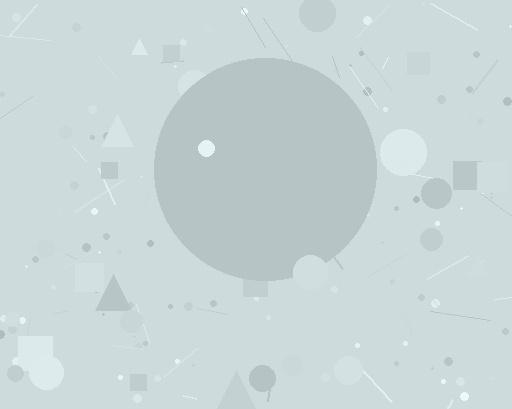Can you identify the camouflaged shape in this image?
The camouflaged shape is a circle.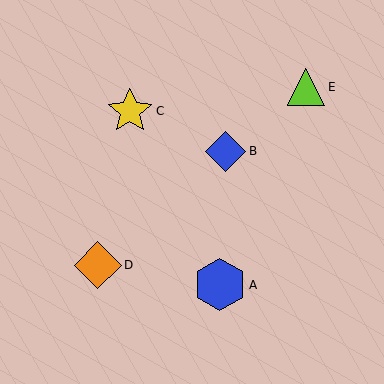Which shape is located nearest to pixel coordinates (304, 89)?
The lime triangle (labeled E) at (306, 87) is nearest to that location.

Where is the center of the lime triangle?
The center of the lime triangle is at (306, 87).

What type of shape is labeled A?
Shape A is a blue hexagon.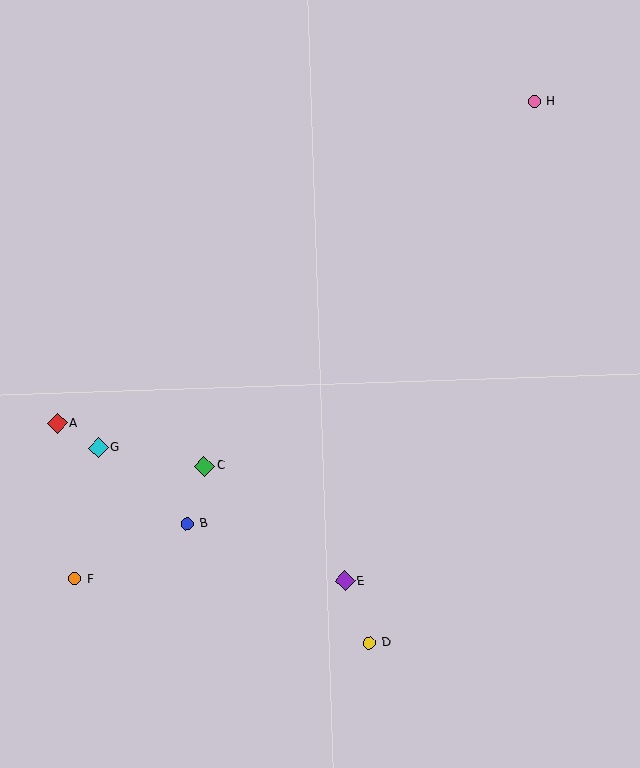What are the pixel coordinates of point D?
Point D is at (369, 643).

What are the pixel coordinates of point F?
Point F is at (75, 579).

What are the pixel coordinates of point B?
Point B is at (188, 524).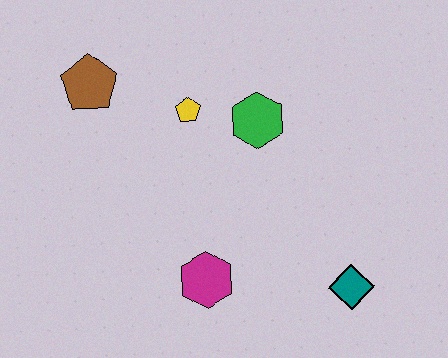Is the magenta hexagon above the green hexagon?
No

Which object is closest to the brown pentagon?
The yellow pentagon is closest to the brown pentagon.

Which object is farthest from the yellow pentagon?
The teal diamond is farthest from the yellow pentagon.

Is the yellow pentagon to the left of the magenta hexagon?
Yes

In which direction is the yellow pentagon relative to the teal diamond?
The yellow pentagon is above the teal diamond.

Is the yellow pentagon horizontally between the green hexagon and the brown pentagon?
Yes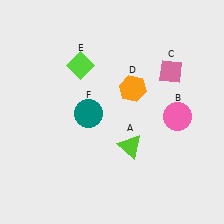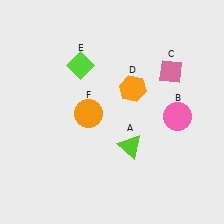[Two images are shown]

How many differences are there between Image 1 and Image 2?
There is 1 difference between the two images.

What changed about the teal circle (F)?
In Image 1, F is teal. In Image 2, it changed to orange.